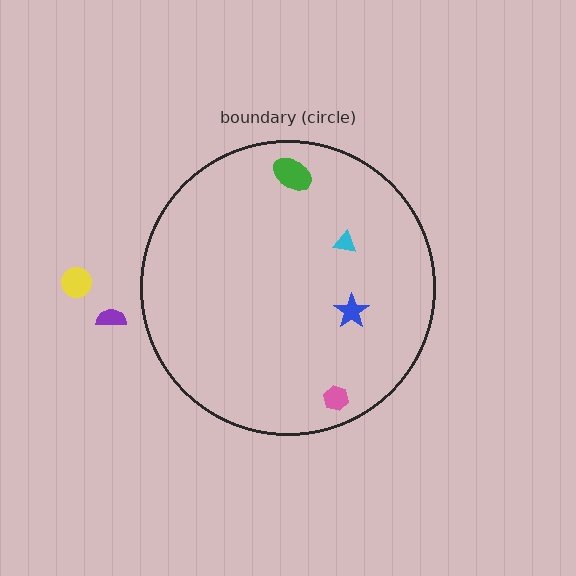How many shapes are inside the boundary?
4 inside, 2 outside.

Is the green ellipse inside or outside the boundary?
Inside.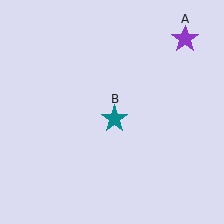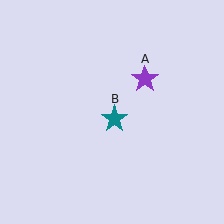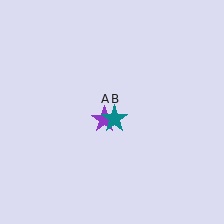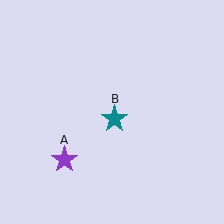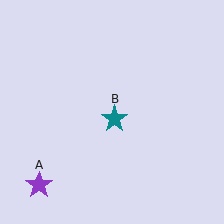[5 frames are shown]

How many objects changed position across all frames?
1 object changed position: purple star (object A).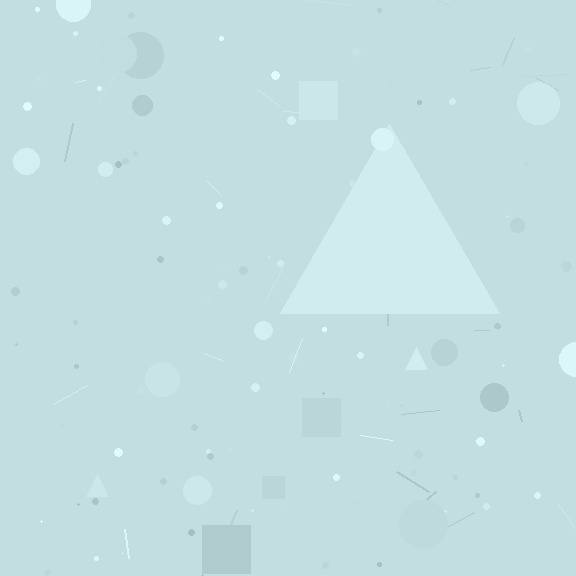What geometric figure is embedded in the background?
A triangle is embedded in the background.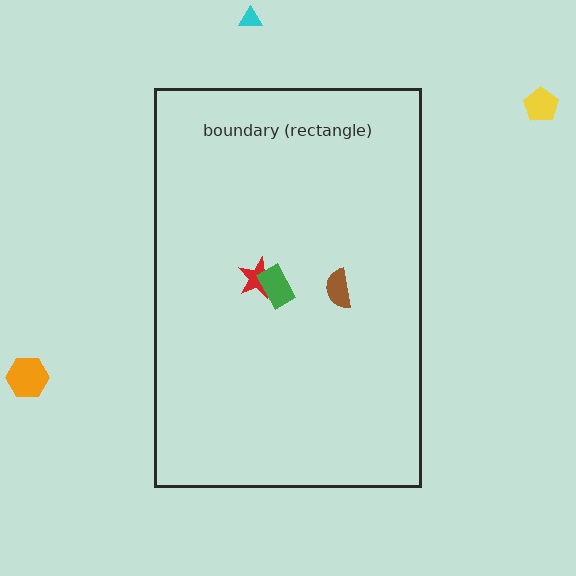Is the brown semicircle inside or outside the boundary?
Inside.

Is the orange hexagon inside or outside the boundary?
Outside.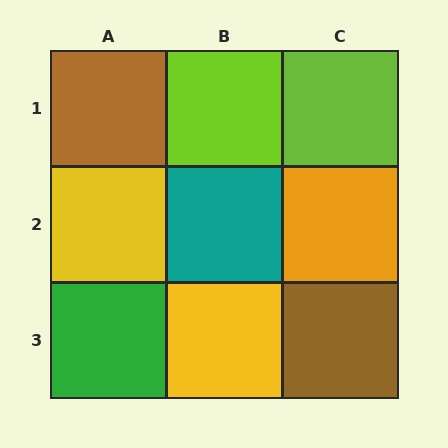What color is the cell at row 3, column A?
Green.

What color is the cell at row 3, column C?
Brown.